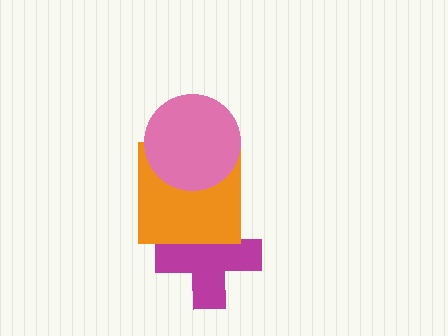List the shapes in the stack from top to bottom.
From top to bottom: the pink circle, the orange square, the magenta cross.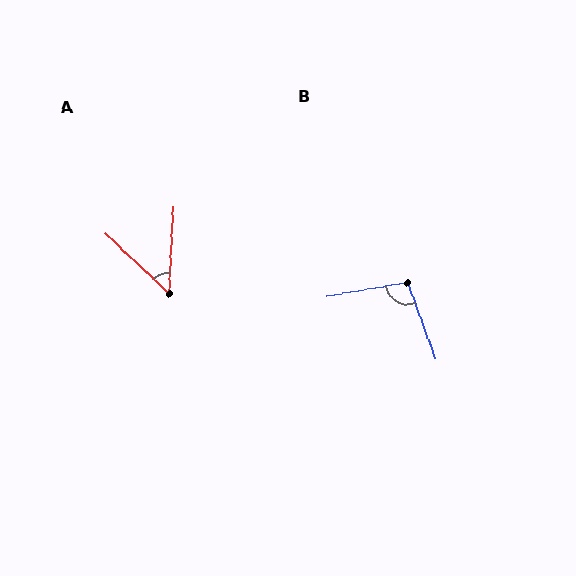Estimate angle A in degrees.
Approximately 50 degrees.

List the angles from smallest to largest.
A (50°), B (100°).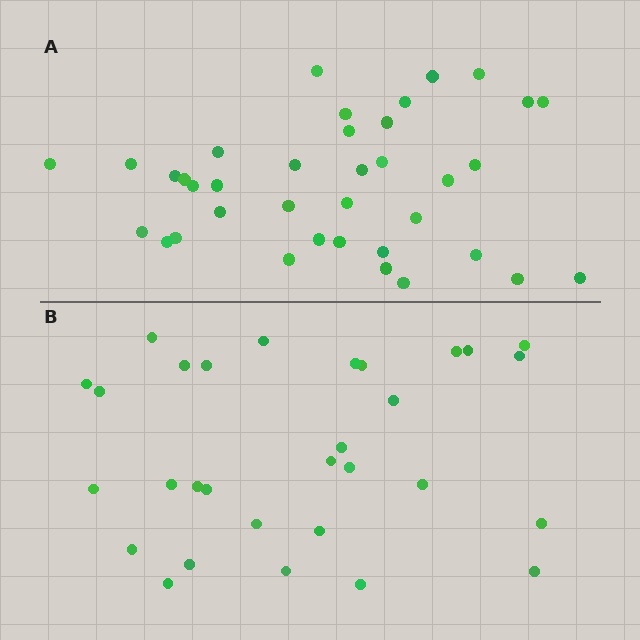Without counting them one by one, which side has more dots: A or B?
Region A (the top region) has more dots.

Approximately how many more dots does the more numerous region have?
Region A has roughly 8 or so more dots than region B.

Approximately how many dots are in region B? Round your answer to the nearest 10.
About 30 dots.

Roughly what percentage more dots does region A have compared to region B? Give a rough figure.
About 25% more.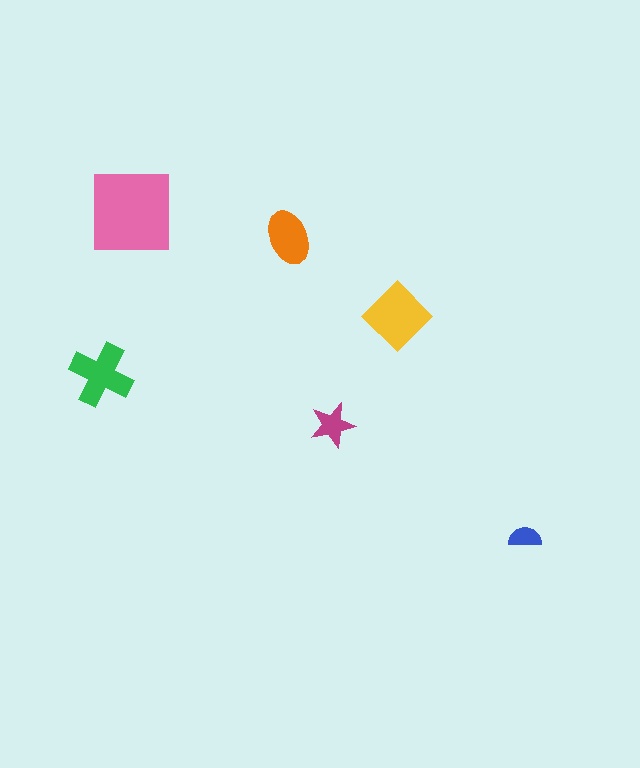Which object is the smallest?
The blue semicircle.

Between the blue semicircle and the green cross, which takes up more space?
The green cross.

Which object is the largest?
The pink square.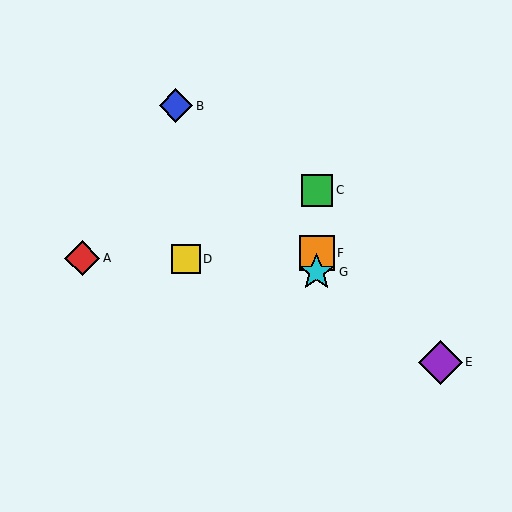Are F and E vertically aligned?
No, F is at x≈317 and E is at x≈440.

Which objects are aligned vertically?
Objects C, F, G are aligned vertically.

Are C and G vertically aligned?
Yes, both are at x≈317.